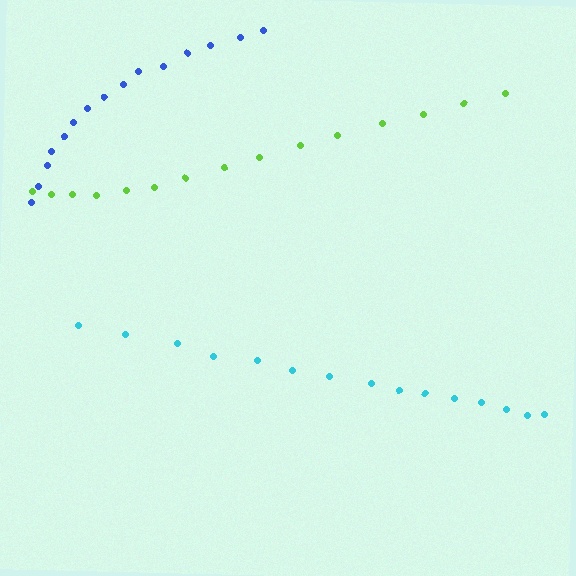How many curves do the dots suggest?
There are 3 distinct paths.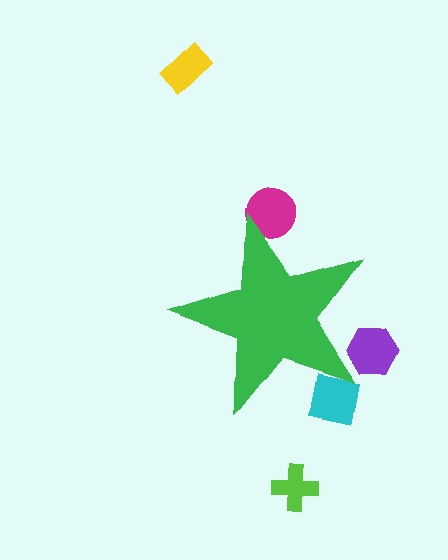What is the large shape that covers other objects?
A green star.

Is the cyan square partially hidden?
Yes, the cyan square is partially hidden behind the green star.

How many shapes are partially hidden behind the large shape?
3 shapes are partially hidden.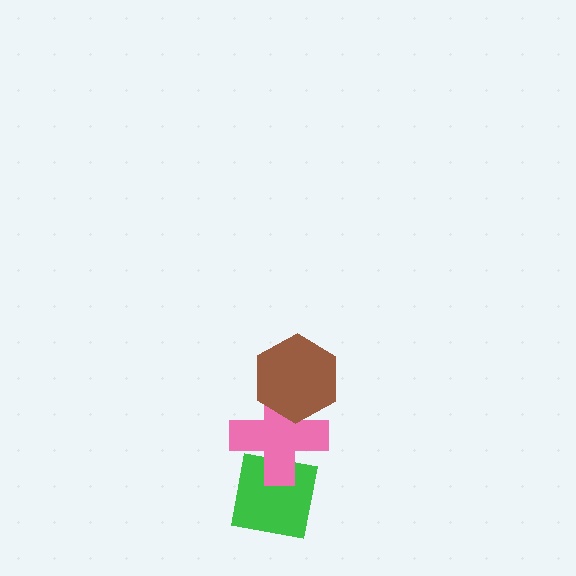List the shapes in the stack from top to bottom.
From top to bottom: the brown hexagon, the pink cross, the green square.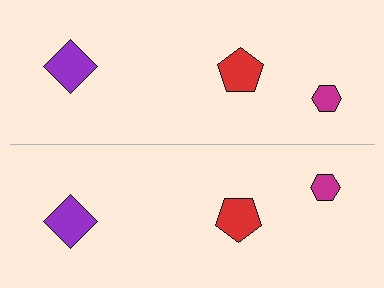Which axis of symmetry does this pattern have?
The pattern has a horizontal axis of symmetry running through the center of the image.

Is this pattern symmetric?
Yes, this pattern has bilateral (reflection) symmetry.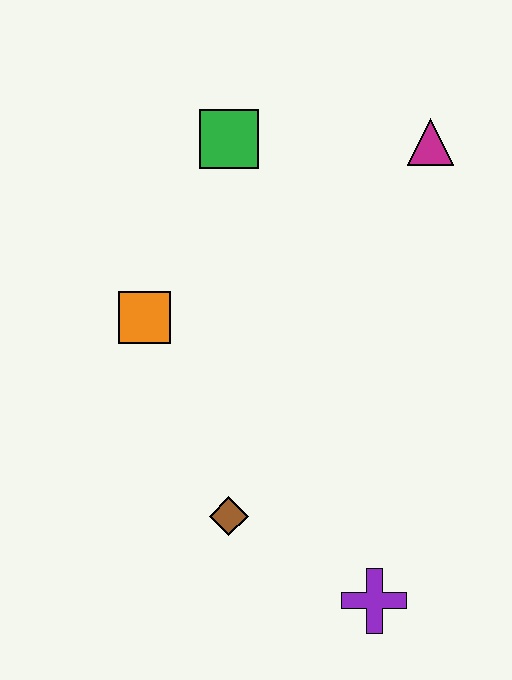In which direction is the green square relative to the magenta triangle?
The green square is to the left of the magenta triangle.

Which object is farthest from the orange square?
The purple cross is farthest from the orange square.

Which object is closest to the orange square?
The green square is closest to the orange square.